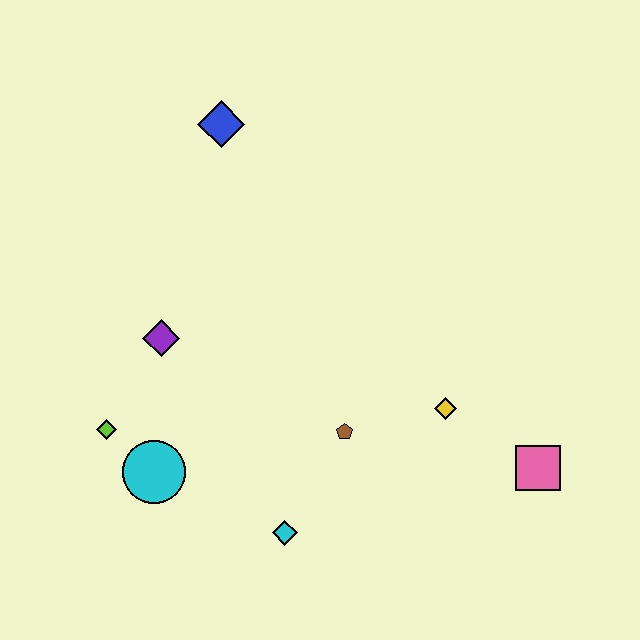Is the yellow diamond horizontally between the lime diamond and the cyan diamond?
No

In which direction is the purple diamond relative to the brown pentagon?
The purple diamond is to the left of the brown pentagon.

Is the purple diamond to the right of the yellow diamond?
No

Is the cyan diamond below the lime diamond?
Yes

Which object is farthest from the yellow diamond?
The blue diamond is farthest from the yellow diamond.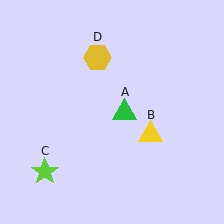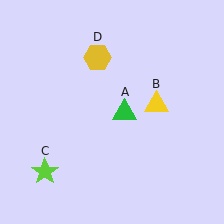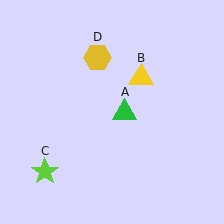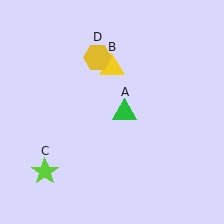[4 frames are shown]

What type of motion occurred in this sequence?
The yellow triangle (object B) rotated counterclockwise around the center of the scene.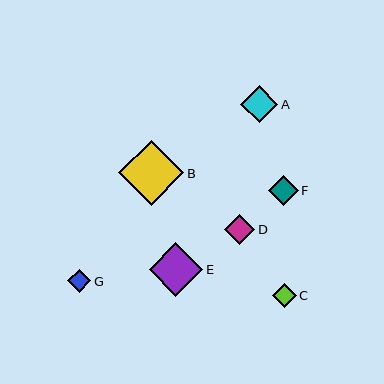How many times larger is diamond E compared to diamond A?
Diamond E is approximately 1.5 times the size of diamond A.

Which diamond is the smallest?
Diamond G is the smallest with a size of approximately 23 pixels.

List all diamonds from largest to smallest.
From largest to smallest: B, E, A, D, F, C, G.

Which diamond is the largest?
Diamond B is the largest with a size of approximately 65 pixels.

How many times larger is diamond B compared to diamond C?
Diamond B is approximately 2.8 times the size of diamond C.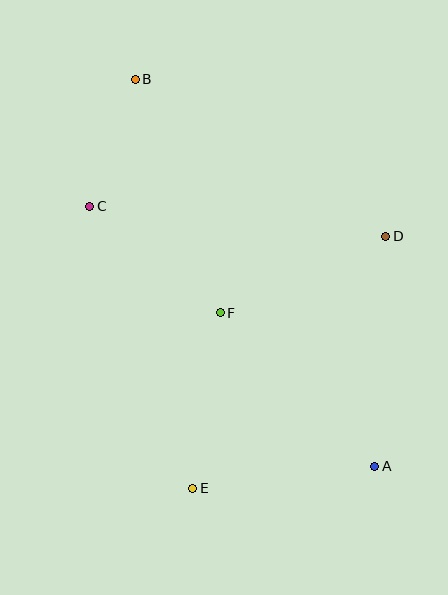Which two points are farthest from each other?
Points A and B are farthest from each other.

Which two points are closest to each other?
Points B and C are closest to each other.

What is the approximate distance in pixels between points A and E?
The distance between A and E is approximately 183 pixels.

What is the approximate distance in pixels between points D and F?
The distance between D and F is approximately 182 pixels.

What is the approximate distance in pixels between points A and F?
The distance between A and F is approximately 218 pixels.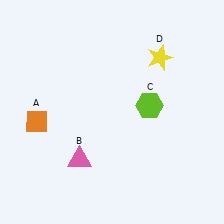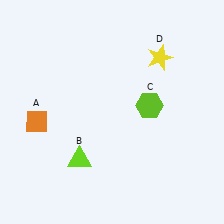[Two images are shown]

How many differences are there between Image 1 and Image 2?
There is 1 difference between the two images.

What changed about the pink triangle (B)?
In Image 1, B is pink. In Image 2, it changed to lime.